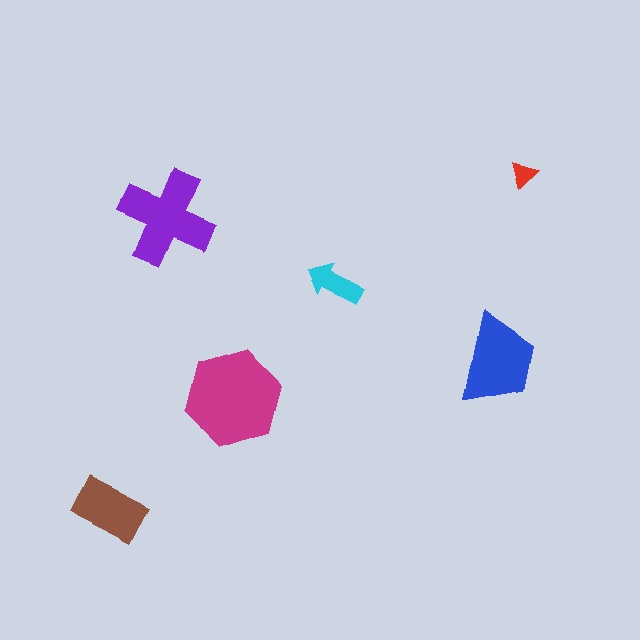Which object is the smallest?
The red triangle.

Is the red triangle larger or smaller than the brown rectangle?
Smaller.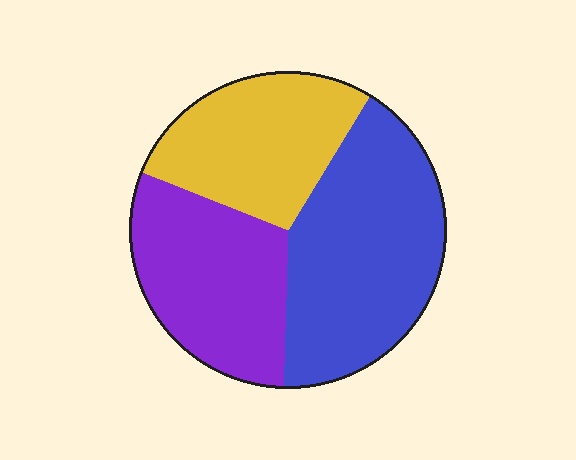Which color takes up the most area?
Blue, at roughly 40%.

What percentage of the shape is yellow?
Yellow takes up between a quarter and a half of the shape.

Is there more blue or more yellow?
Blue.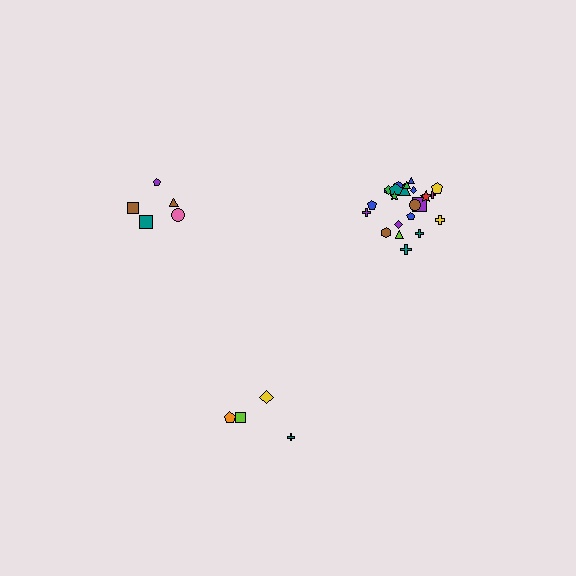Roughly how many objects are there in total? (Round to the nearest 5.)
Roughly 35 objects in total.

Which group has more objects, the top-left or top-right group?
The top-right group.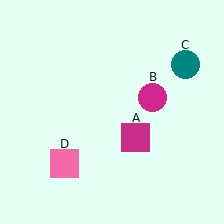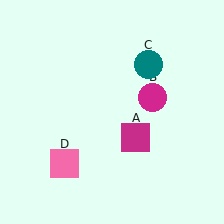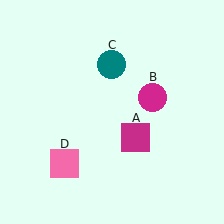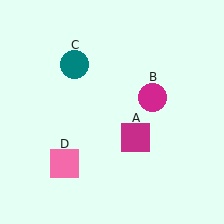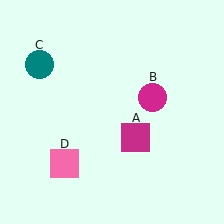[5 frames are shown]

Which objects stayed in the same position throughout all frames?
Magenta square (object A) and magenta circle (object B) and pink square (object D) remained stationary.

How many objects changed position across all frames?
1 object changed position: teal circle (object C).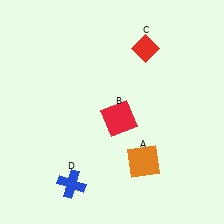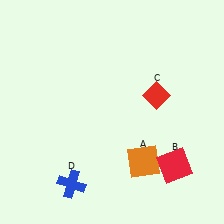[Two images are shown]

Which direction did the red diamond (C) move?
The red diamond (C) moved down.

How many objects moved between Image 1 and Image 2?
2 objects moved between the two images.